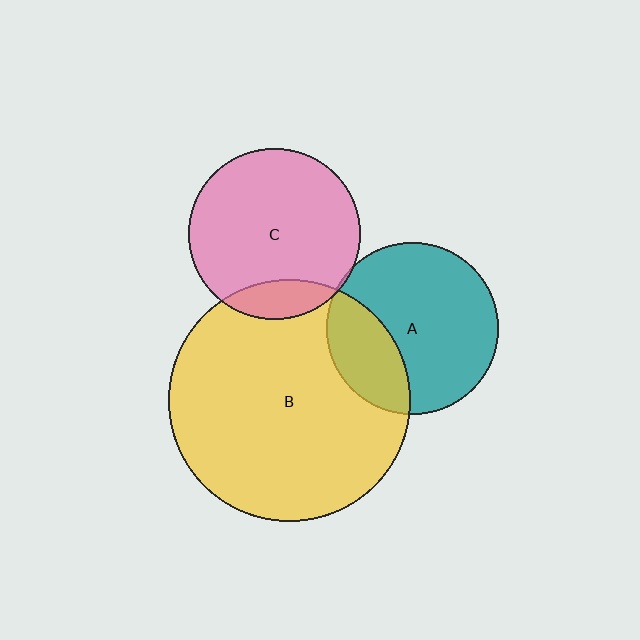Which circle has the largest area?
Circle B (yellow).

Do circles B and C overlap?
Yes.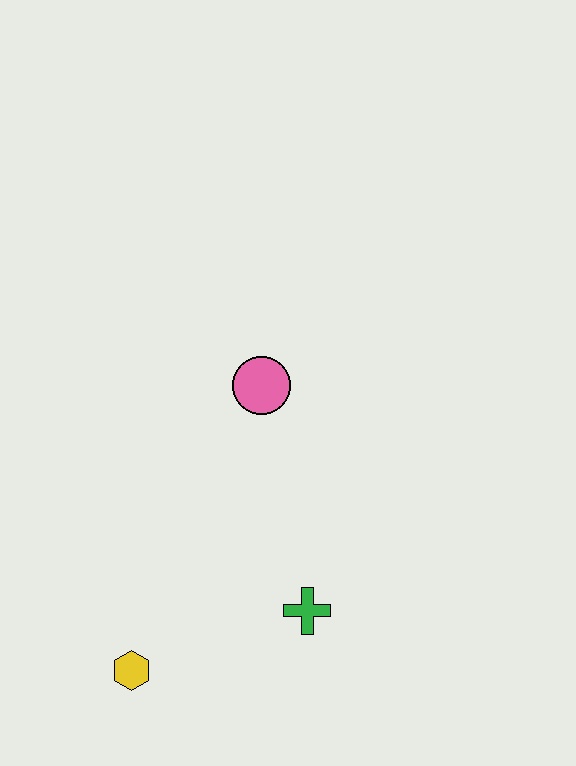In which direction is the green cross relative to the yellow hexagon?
The green cross is to the right of the yellow hexagon.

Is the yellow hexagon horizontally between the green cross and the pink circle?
No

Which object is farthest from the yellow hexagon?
The pink circle is farthest from the yellow hexagon.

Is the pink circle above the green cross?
Yes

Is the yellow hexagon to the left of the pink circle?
Yes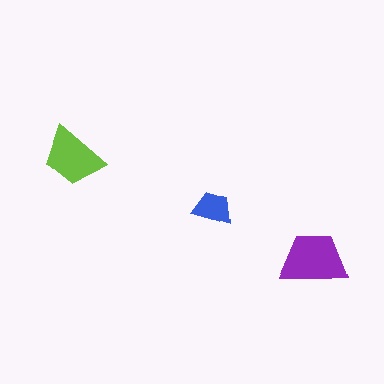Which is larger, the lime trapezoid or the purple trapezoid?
The purple one.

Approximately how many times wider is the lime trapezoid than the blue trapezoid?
About 1.5 times wider.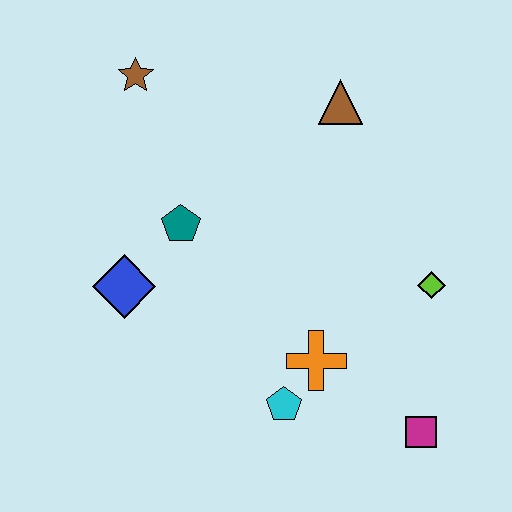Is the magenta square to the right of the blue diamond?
Yes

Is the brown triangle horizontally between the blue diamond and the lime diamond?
Yes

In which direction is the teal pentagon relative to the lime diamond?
The teal pentagon is to the left of the lime diamond.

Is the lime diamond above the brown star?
No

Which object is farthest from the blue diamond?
The magenta square is farthest from the blue diamond.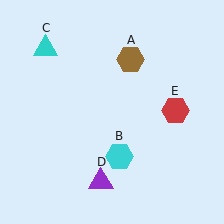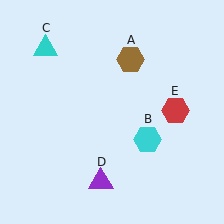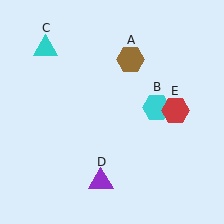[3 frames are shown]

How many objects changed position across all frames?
1 object changed position: cyan hexagon (object B).